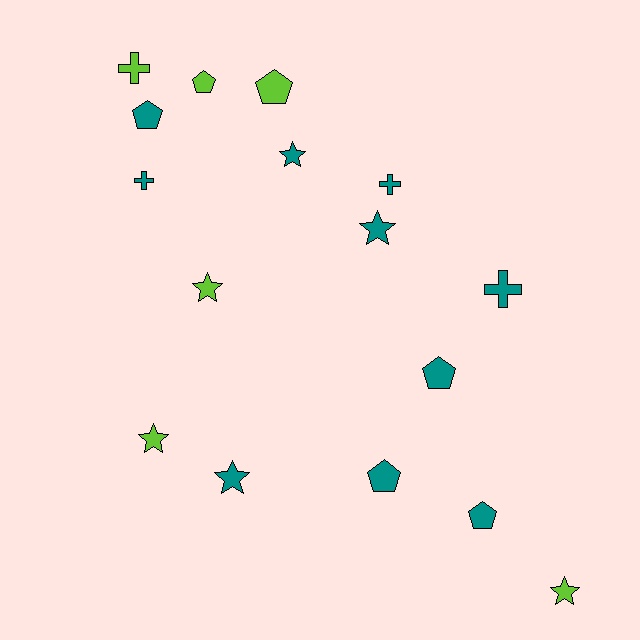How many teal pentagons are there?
There are 4 teal pentagons.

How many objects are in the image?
There are 16 objects.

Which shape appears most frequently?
Pentagon, with 6 objects.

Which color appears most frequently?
Teal, with 10 objects.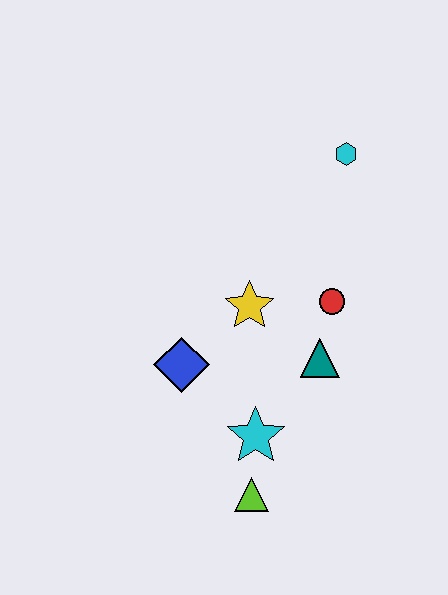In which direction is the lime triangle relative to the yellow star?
The lime triangle is below the yellow star.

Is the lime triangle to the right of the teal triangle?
No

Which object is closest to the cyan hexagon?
The red circle is closest to the cyan hexagon.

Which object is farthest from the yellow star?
The lime triangle is farthest from the yellow star.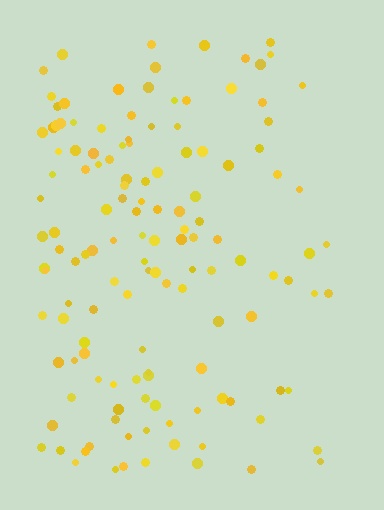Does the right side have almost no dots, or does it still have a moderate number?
Still a moderate number, just noticeably fewer than the left.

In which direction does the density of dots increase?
From right to left, with the left side densest.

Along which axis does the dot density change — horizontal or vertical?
Horizontal.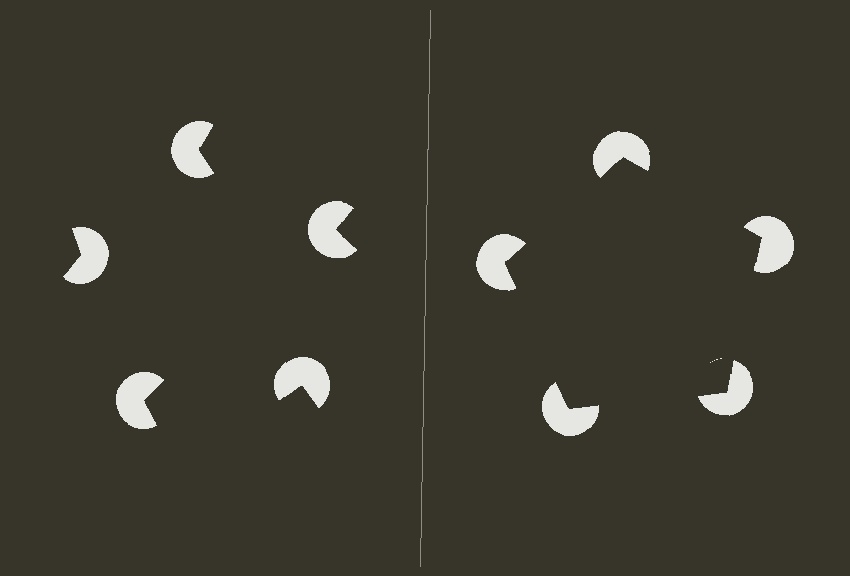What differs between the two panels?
The pac-man discs are positioned identically on both sides; only the wedge orientations differ. On the right they align to a pentagon; on the left they are misaligned.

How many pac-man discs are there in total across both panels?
10 — 5 on each side.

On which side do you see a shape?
An illusory pentagon appears on the right side. On the left side the wedge cuts are rotated, so no coherent shape forms.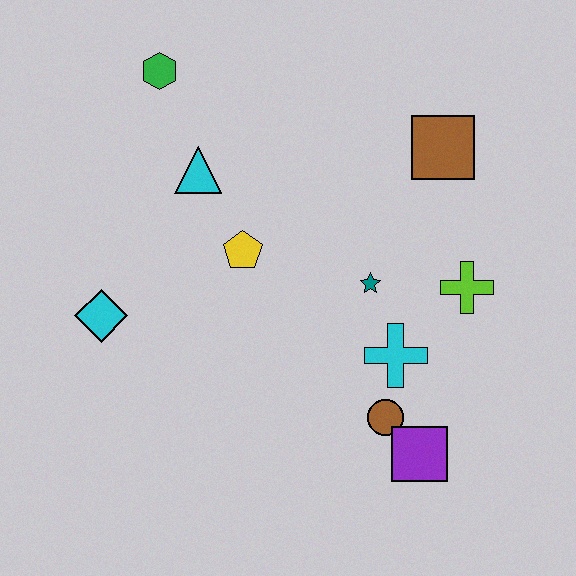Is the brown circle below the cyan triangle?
Yes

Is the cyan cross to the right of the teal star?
Yes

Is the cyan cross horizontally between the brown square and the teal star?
Yes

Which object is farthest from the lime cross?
The green hexagon is farthest from the lime cross.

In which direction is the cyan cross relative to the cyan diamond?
The cyan cross is to the right of the cyan diamond.